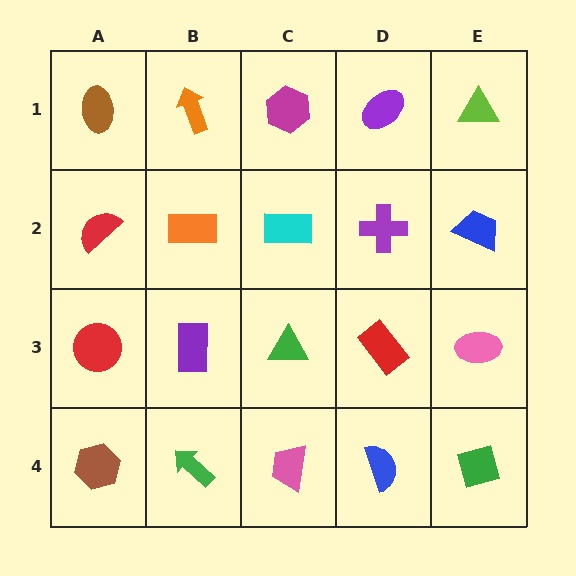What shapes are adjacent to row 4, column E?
A pink ellipse (row 3, column E), a blue semicircle (row 4, column D).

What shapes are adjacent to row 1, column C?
A cyan rectangle (row 2, column C), an orange arrow (row 1, column B), a purple ellipse (row 1, column D).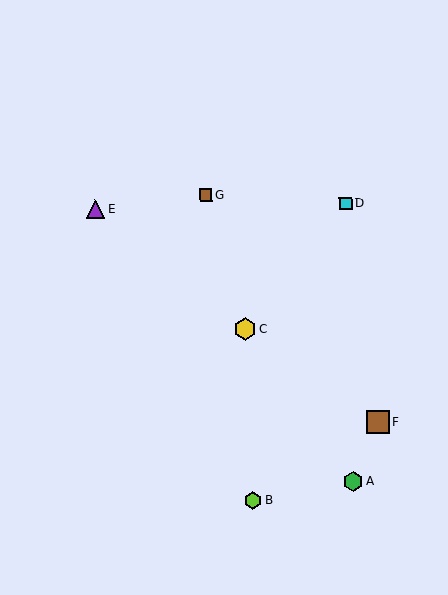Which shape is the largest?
The brown square (labeled F) is the largest.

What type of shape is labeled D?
Shape D is a cyan square.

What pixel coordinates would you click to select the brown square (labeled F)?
Click at (377, 422) to select the brown square F.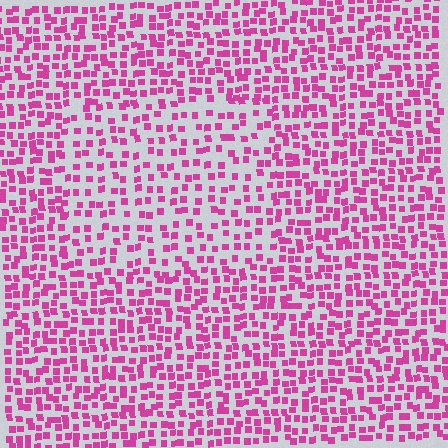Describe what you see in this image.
The image contains small magenta elements arranged at two different densities. A rectangle-shaped region is visible where the elements are less densely packed than the surrounding area.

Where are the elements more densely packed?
The elements are more densely packed outside the rectangle boundary.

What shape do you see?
I see a rectangle.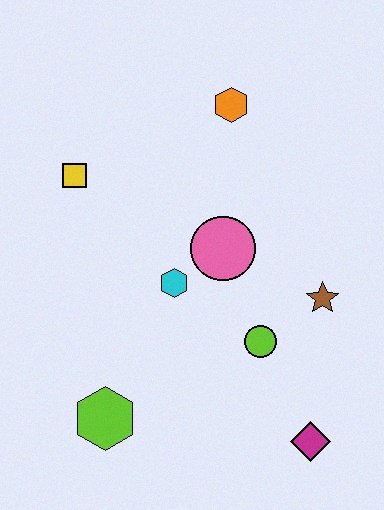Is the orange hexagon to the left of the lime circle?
Yes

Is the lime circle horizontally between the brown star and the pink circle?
Yes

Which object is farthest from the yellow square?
The magenta diamond is farthest from the yellow square.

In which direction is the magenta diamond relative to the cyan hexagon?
The magenta diamond is below the cyan hexagon.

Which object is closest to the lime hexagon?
The cyan hexagon is closest to the lime hexagon.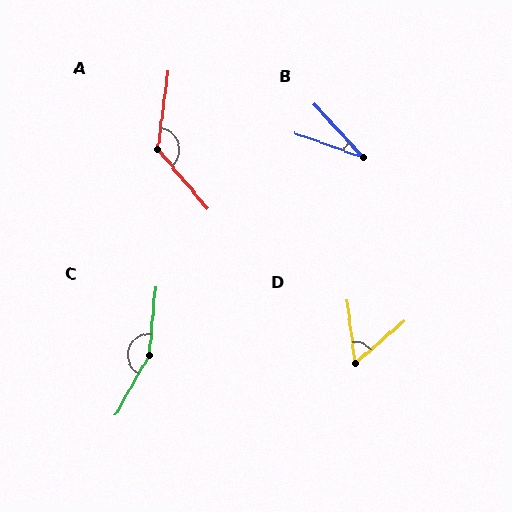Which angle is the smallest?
B, at approximately 28 degrees.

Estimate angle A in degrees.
Approximately 132 degrees.